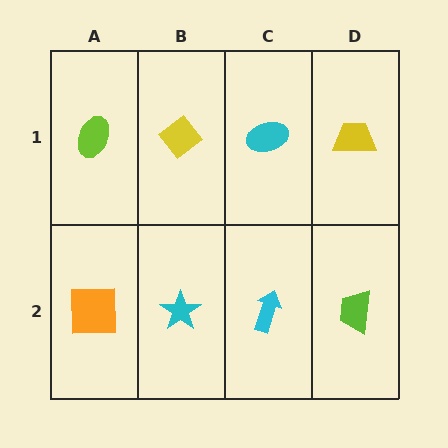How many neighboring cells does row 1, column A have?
2.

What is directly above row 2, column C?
A cyan ellipse.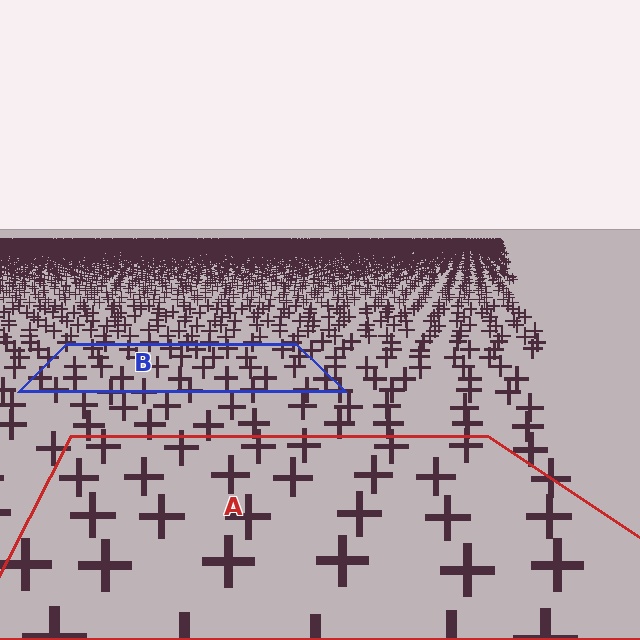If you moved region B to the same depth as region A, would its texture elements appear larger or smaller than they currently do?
They would appear larger. At a closer depth, the same texture elements are projected at a bigger on-screen size.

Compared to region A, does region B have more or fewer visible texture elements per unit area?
Region B has more texture elements per unit area — they are packed more densely because it is farther away.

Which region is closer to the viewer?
Region A is closer. The texture elements there are larger and more spread out.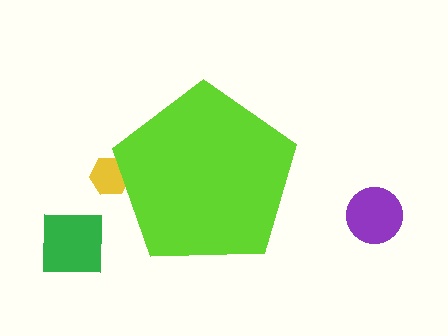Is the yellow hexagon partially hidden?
Yes, the yellow hexagon is partially hidden behind the lime pentagon.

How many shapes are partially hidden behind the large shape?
1 shape is partially hidden.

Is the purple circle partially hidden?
No, the purple circle is fully visible.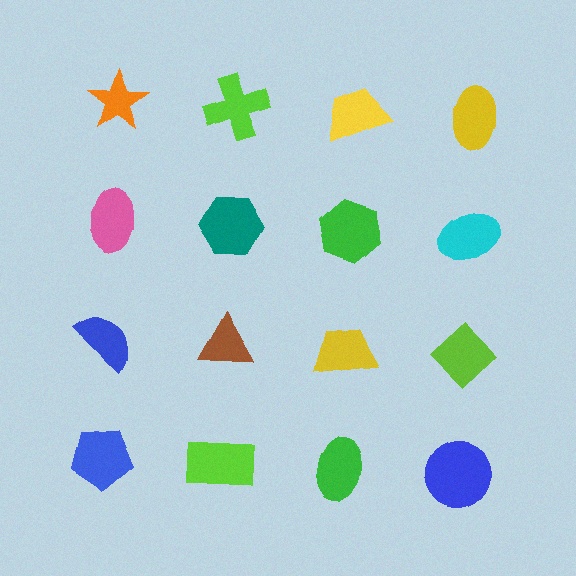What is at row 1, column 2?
A lime cross.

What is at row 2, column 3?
A green hexagon.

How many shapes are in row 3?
4 shapes.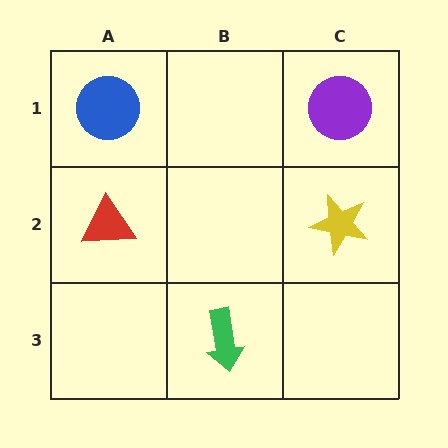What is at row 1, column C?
A purple circle.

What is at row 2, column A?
A red triangle.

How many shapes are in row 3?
1 shape.